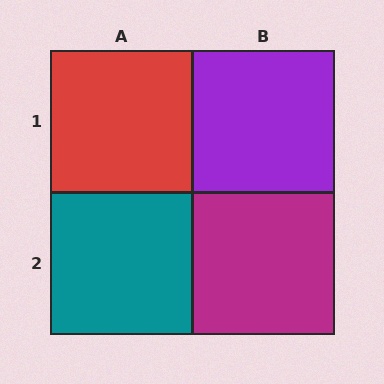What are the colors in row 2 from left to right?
Teal, magenta.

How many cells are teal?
1 cell is teal.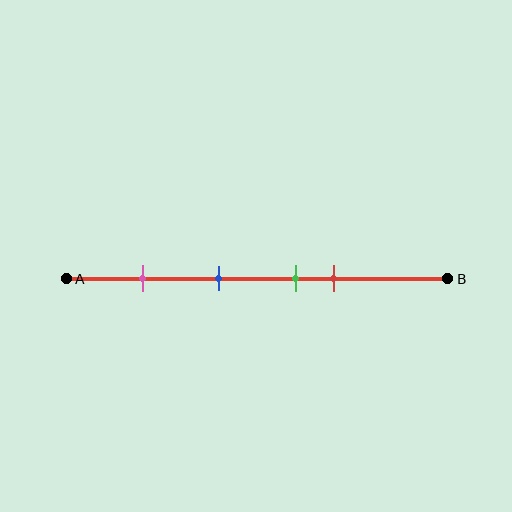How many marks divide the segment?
There are 4 marks dividing the segment.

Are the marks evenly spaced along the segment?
No, the marks are not evenly spaced.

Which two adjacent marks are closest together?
The green and red marks are the closest adjacent pair.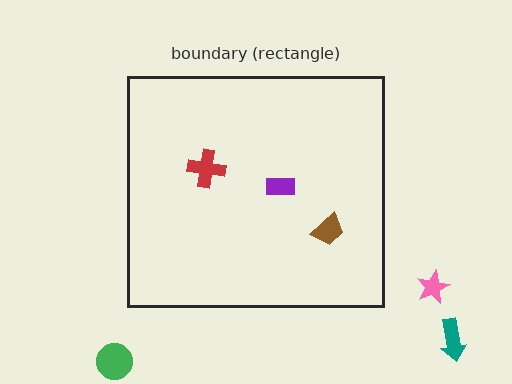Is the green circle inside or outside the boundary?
Outside.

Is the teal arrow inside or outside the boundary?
Outside.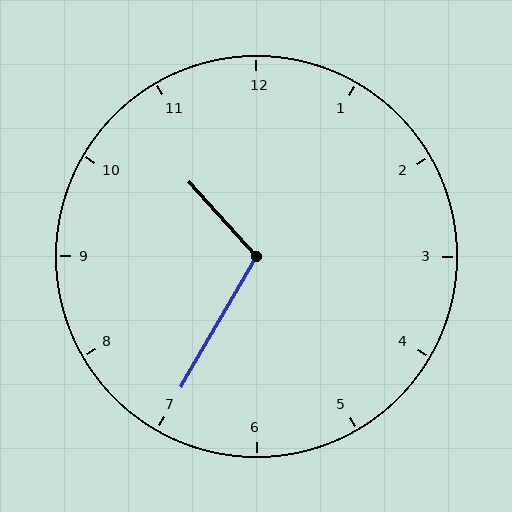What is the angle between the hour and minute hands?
Approximately 108 degrees.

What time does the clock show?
10:35.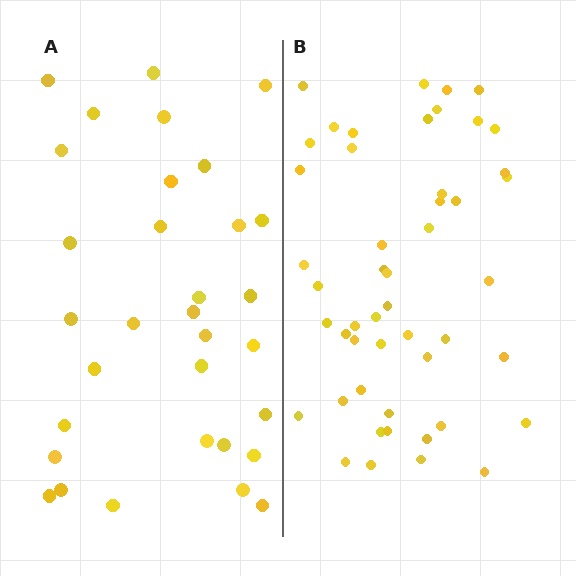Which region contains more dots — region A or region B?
Region B (the right region) has more dots.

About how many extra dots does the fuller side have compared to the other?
Region B has approximately 15 more dots than region A.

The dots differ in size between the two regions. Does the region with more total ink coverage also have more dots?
No. Region A has more total ink coverage because its dots are larger, but region B actually contains more individual dots. Total area can be misleading — the number of items is what matters here.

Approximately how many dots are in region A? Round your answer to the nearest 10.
About 30 dots. (The exact count is 32, which rounds to 30.)